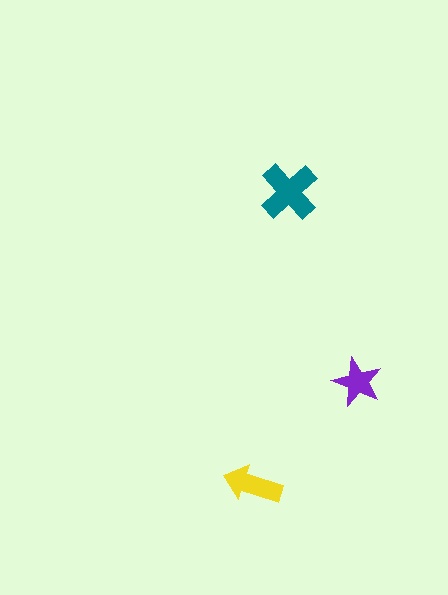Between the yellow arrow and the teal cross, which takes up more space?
The teal cross.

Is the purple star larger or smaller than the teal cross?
Smaller.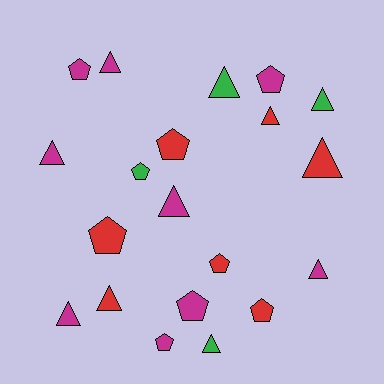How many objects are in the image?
There are 20 objects.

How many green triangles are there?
There are 3 green triangles.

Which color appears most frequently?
Magenta, with 9 objects.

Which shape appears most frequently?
Triangle, with 11 objects.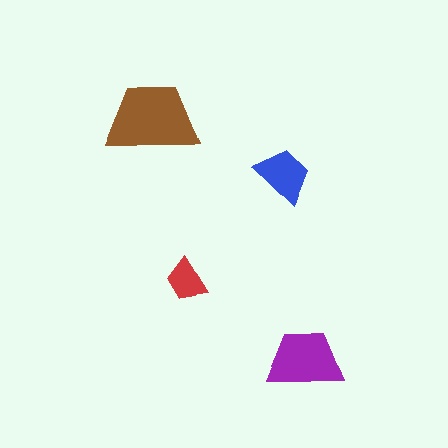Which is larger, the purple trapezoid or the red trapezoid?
The purple one.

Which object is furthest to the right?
The purple trapezoid is rightmost.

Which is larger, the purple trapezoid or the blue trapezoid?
The purple one.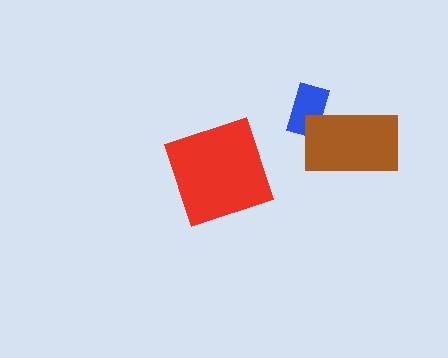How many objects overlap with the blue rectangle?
1 object overlaps with the blue rectangle.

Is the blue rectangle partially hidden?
Yes, it is partially covered by another shape.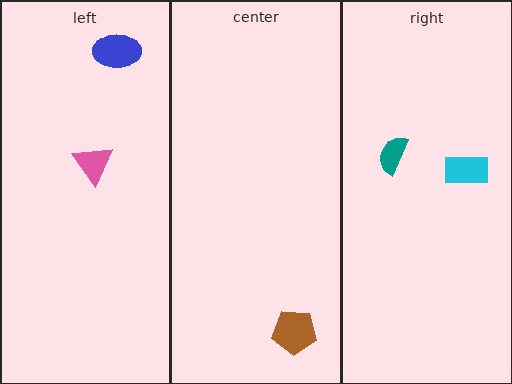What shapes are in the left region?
The blue ellipse, the pink triangle.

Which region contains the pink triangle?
The left region.